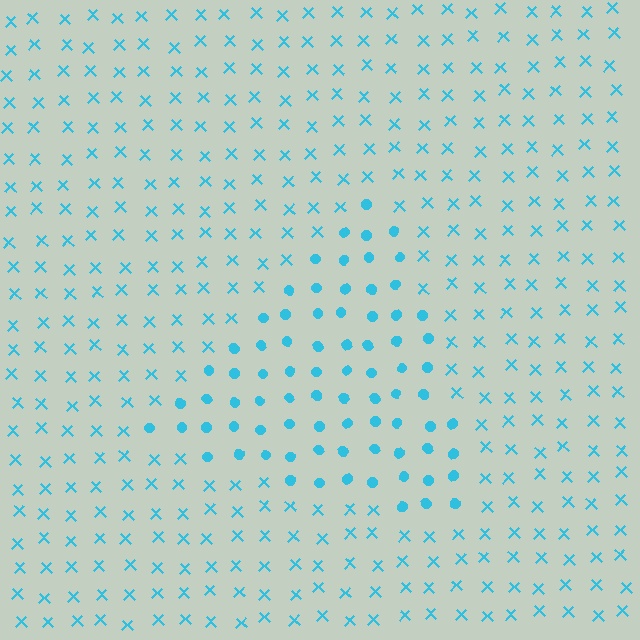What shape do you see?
I see a triangle.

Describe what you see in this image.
The image is filled with small cyan elements arranged in a uniform grid. A triangle-shaped region contains circles, while the surrounding area contains X marks. The boundary is defined purely by the change in element shape.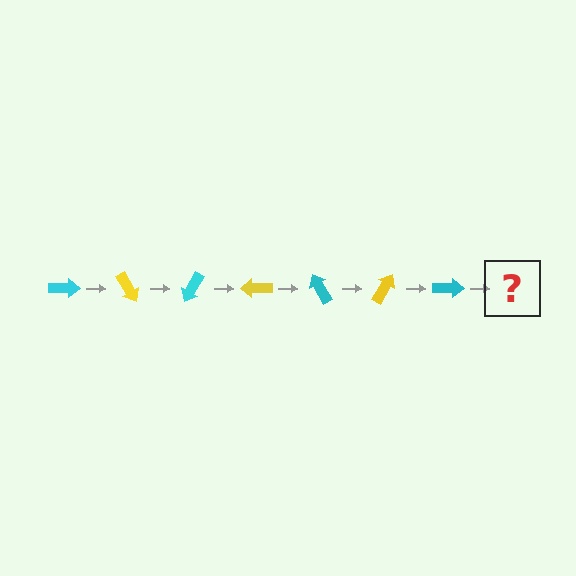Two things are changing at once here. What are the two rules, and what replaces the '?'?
The two rules are that it rotates 60 degrees each step and the color cycles through cyan and yellow. The '?' should be a yellow arrow, rotated 420 degrees from the start.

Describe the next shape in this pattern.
It should be a yellow arrow, rotated 420 degrees from the start.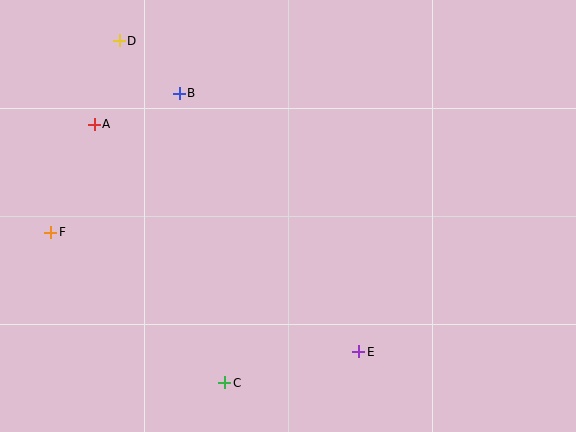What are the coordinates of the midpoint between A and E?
The midpoint between A and E is at (227, 238).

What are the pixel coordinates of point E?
Point E is at (359, 352).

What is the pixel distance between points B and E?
The distance between B and E is 315 pixels.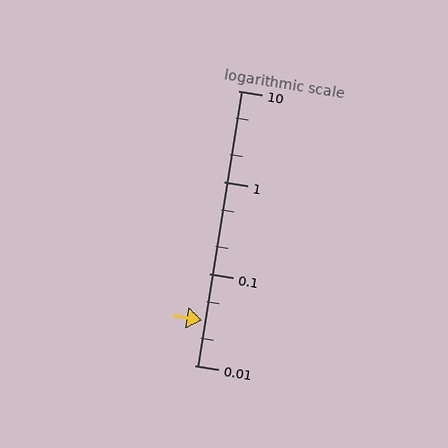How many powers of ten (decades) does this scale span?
The scale spans 3 decades, from 0.01 to 10.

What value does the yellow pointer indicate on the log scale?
The pointer indicates approximately 0.031.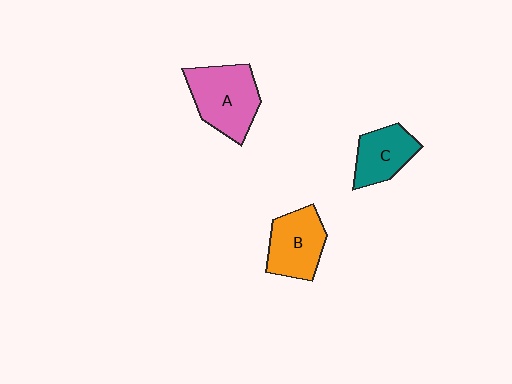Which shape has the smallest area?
Shape C (teal).